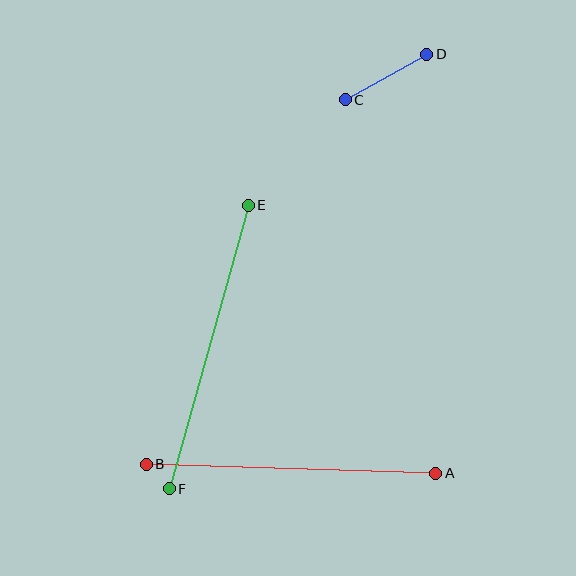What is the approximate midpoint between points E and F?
The midpoint is at approximately (209, 347) pixels.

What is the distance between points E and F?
The distance is approximately 294 pixels.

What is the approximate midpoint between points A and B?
The midpoint is at approximately (291, 469) pixels.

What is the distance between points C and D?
The distance is approximately 93 pixels.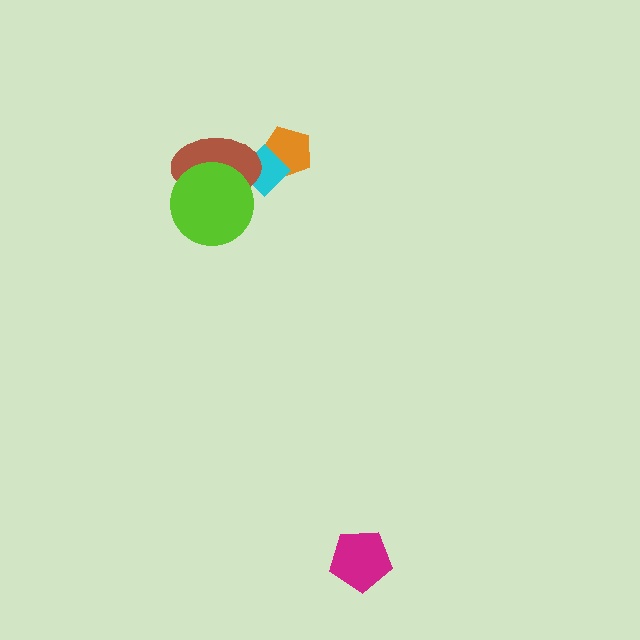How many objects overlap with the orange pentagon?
1 object overlaps with the orange pentagon.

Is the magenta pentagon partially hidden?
No, no other shape covers it.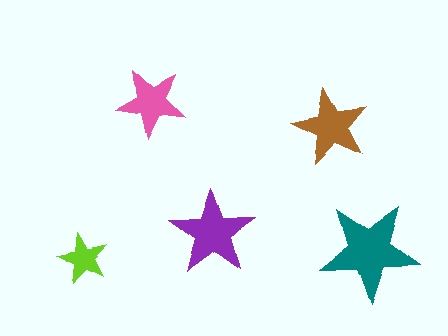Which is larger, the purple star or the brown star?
The purple one.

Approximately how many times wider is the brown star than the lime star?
About 1.5 times wider.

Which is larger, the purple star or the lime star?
The purple one.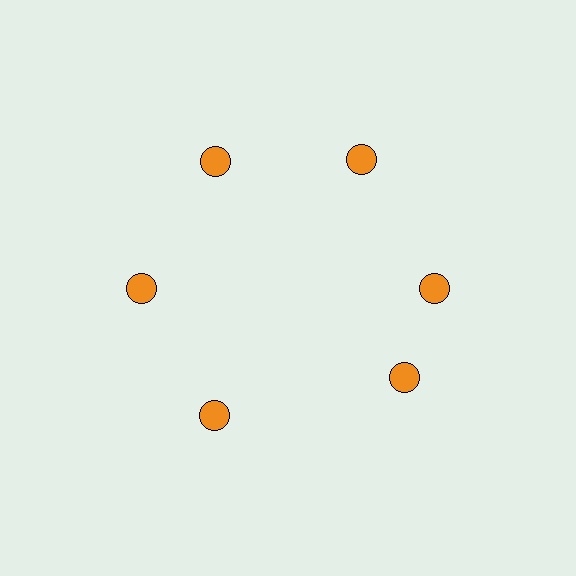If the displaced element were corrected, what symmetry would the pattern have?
It would have 6-fold rotational symmetry — the pattern would map onto itself every 60 degrees.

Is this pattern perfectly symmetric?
No. The 6 orange circles are arranged in a ring, but one element near the 5 o'clock position is rotated out of alignment along the ring, breaking the 6-fold rotational symmetry.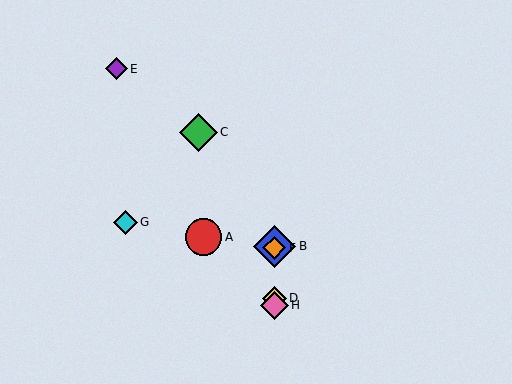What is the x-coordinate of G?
Object G is at x≈125.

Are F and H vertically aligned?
Yes, both are at x≈274.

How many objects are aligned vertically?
4 objects (B, D, F, H) are aligned vertically.